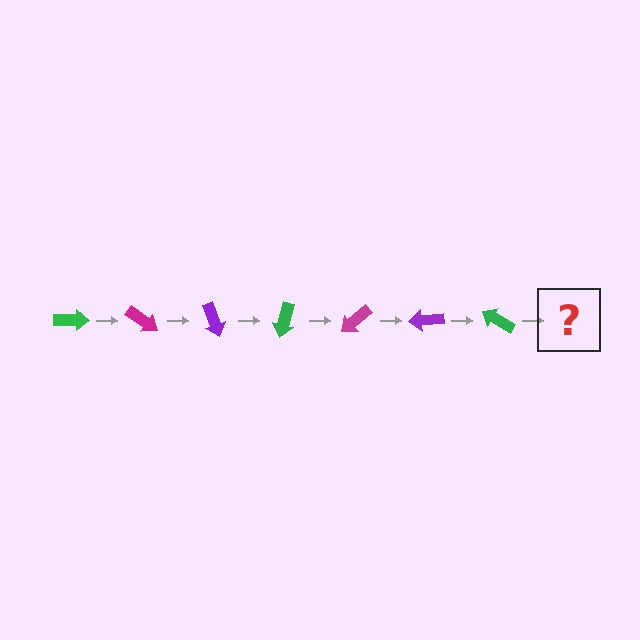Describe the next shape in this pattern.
It should be a magenta arrow, rotated 245 degrees from the start.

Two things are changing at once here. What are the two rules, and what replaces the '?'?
The two rules are that it rotates 35 degrees each step and the color cycles through green, magenta, and purple. The '?' should be a magenta arrow, rotated 245 degrees from the start.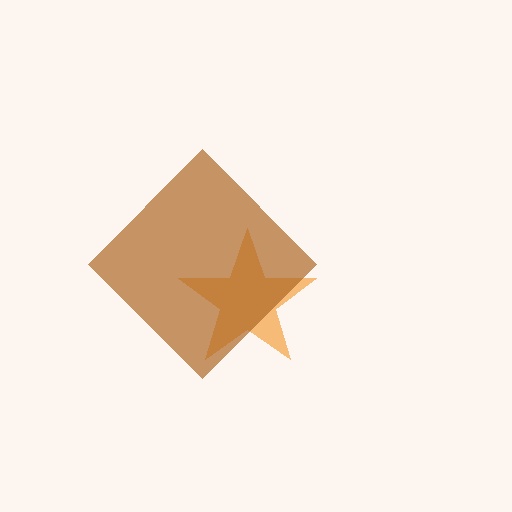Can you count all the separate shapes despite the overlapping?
Yes, there are 2 separate shapes.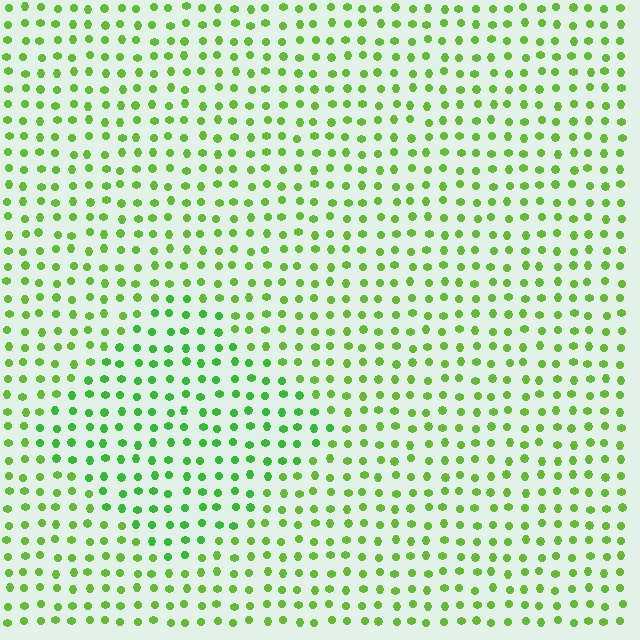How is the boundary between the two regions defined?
The boundary is defined purely by a slight shift in hue (about 21 degrees). Spacing, size, and orientation are identical on both sides.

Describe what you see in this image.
The image is filled with small lime elements in a uniform arrangement. A diamond-shaped region is visible where the elements are tinted to a slightly different hue, forming a subtle color boundary.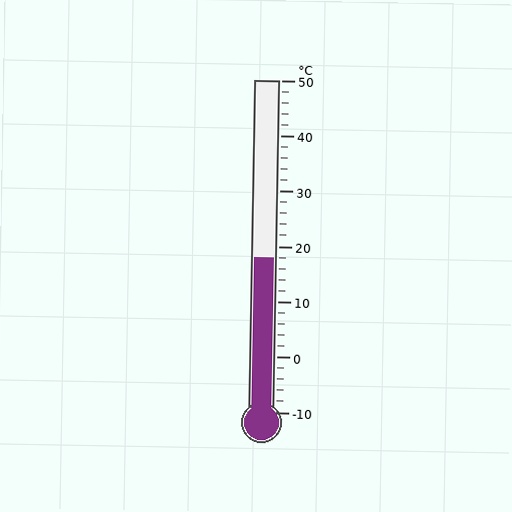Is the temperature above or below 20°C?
The temperature is below 20°C.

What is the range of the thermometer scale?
The thermometer scale ranges from -10°C to 50°C.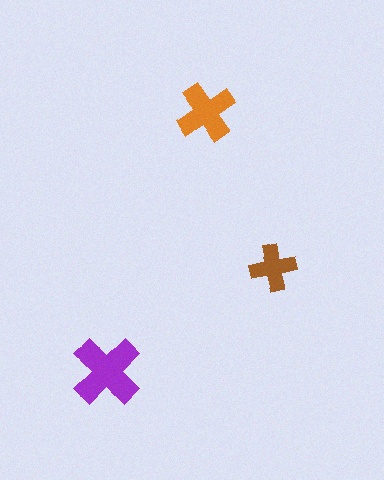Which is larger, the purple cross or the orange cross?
The purple one.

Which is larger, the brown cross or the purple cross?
The purple one.